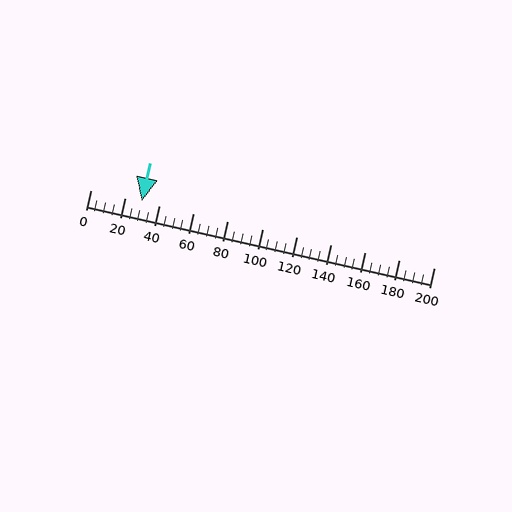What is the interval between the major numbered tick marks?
The major tick marks are spaced 20 units apart.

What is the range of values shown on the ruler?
The ruler shows values from 0 to 200.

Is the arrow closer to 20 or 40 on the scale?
The arrow is closer to 40.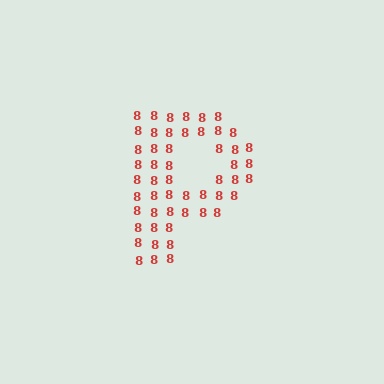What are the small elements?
The small elements are digit 8's.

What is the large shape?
The large shape is the letter P.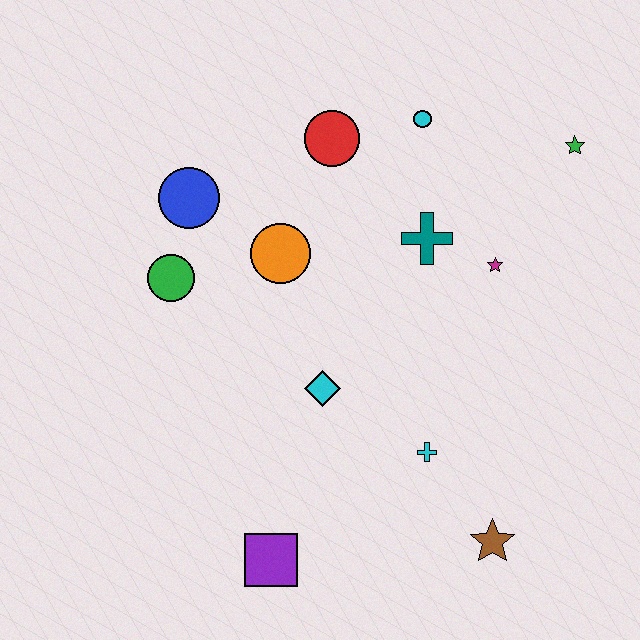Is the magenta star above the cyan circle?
No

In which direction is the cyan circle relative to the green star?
The cyan circle is to the left of the green star.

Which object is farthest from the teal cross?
The purple square is farthest from the teal cross.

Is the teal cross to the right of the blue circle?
Yes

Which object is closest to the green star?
The magenta star is closest to the green star.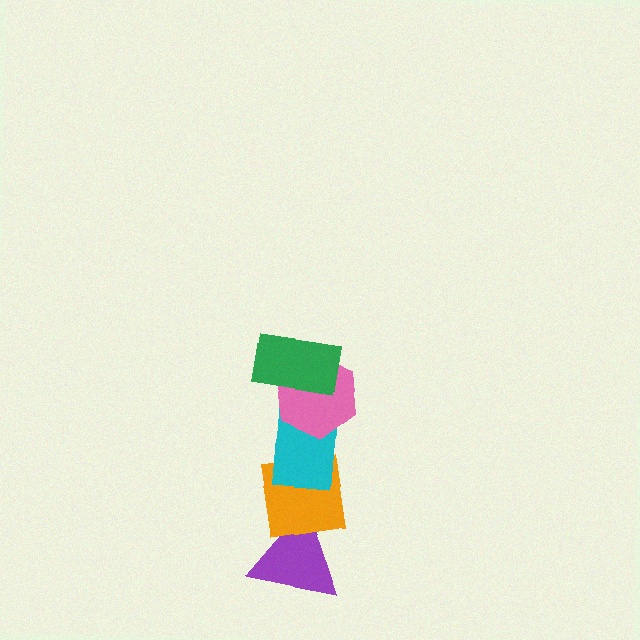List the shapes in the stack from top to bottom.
From top to bottom: the green rectangle, the pink hexagon, the cyan rectangle, the orange square, the purple triangle.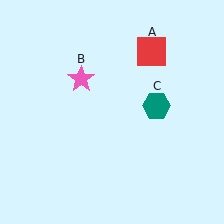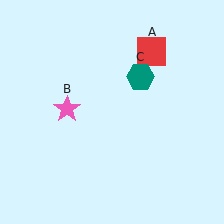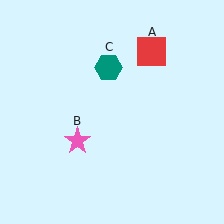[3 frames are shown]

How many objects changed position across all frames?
2 objects changed position: pink star (object B), teal hexagon (object C).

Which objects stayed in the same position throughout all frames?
Red square (object A) remained stationary.